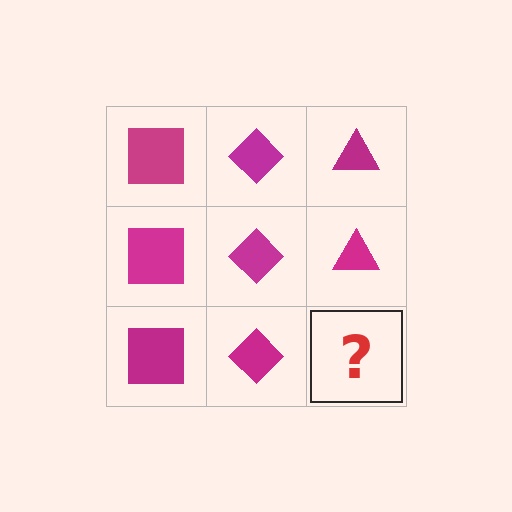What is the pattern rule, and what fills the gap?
The rule is that each column has a consistent shape. The gap should be filled with a magenta triangle.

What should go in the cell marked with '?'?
The missing cell should contain a magenta triangle.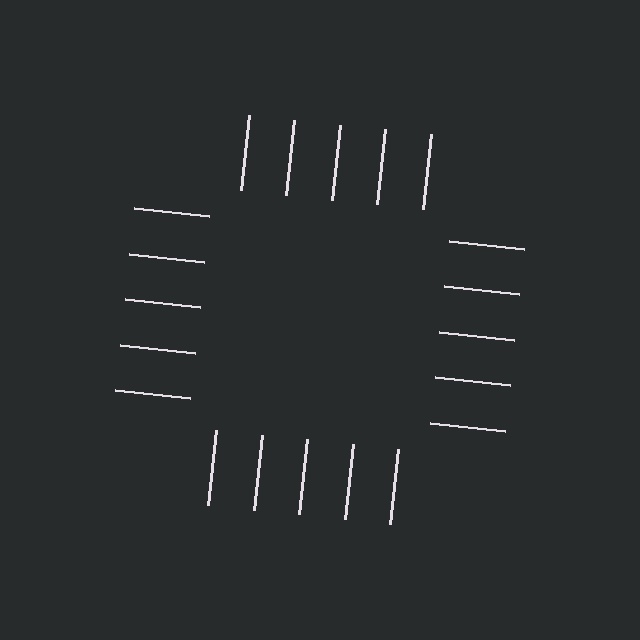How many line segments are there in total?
20 — 5 along each of the 4 edges.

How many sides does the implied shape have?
4 sides — the line-ends trace a square.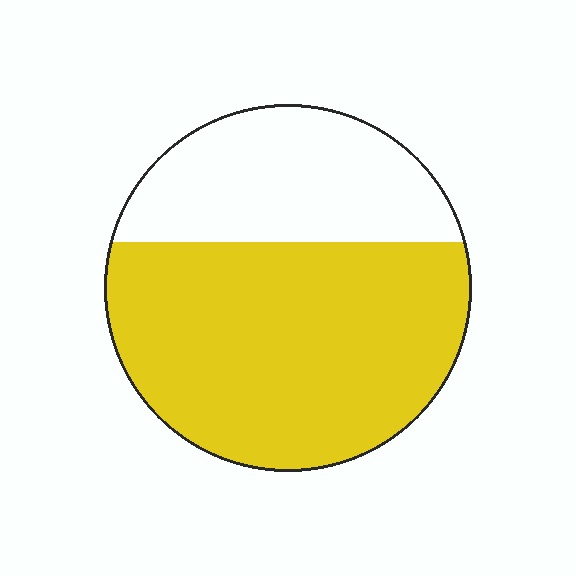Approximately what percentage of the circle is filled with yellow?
Approximately 65%.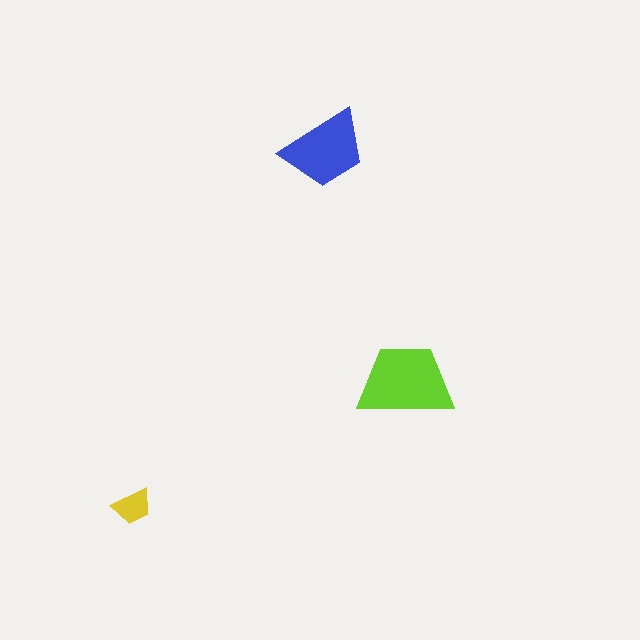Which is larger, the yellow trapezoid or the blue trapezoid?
The blue one.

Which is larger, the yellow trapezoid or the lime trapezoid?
The lime one.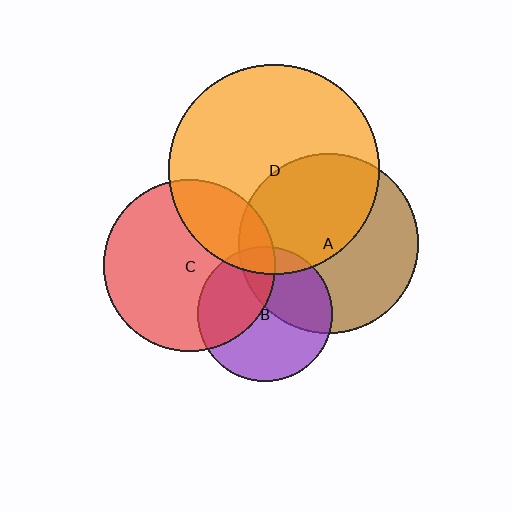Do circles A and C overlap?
Yes.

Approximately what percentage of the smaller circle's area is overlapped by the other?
Approximately 10%.